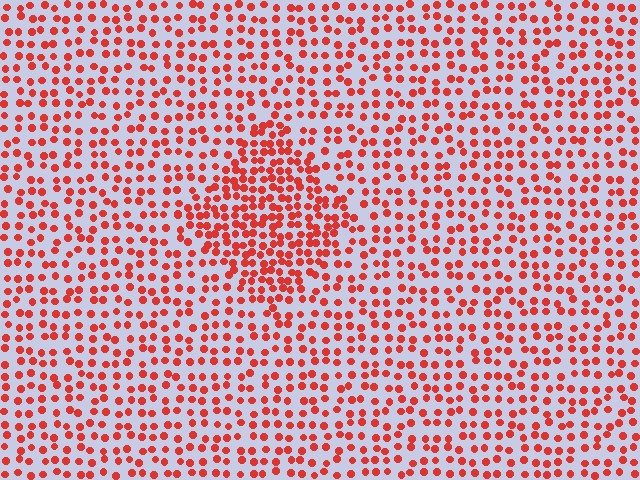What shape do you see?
I see a diamond.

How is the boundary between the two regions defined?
The boundary is defined by a change in element density (approximately 1.8x ratio). All elements are the same color, size, and shape.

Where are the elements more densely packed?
The elements are more densely packed inside the diamond boundary.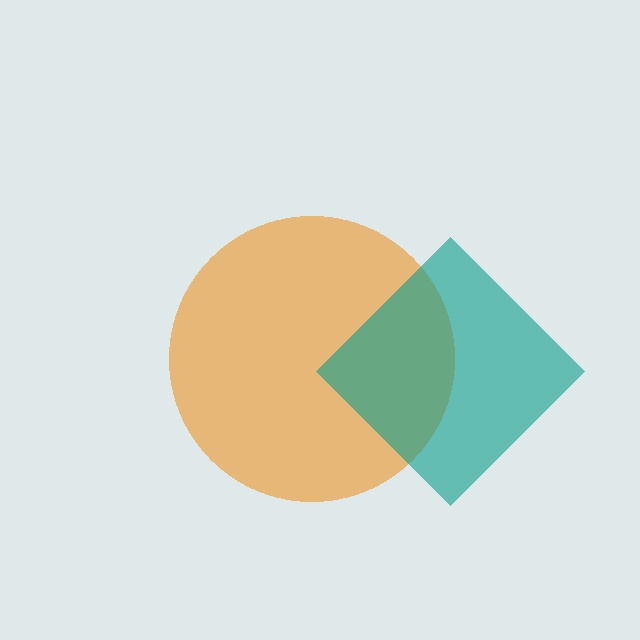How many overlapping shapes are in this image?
There are 2 overlapping shapes in the image.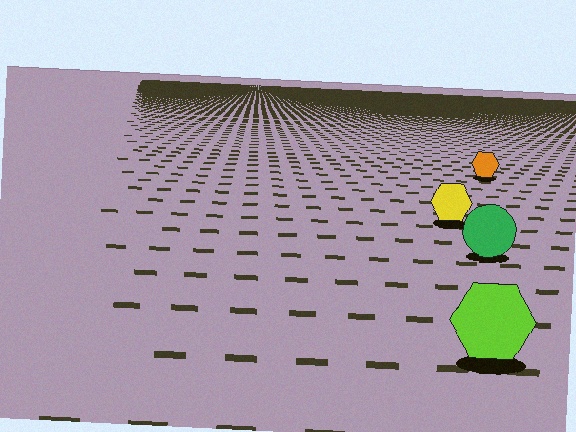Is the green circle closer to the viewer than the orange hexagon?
Yes. The green circle is closer — you can tell from the texture gradient: the ground texture is coarser near it.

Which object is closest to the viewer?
The lime hexagon is closest. The texture marks near it are larger and more spread out.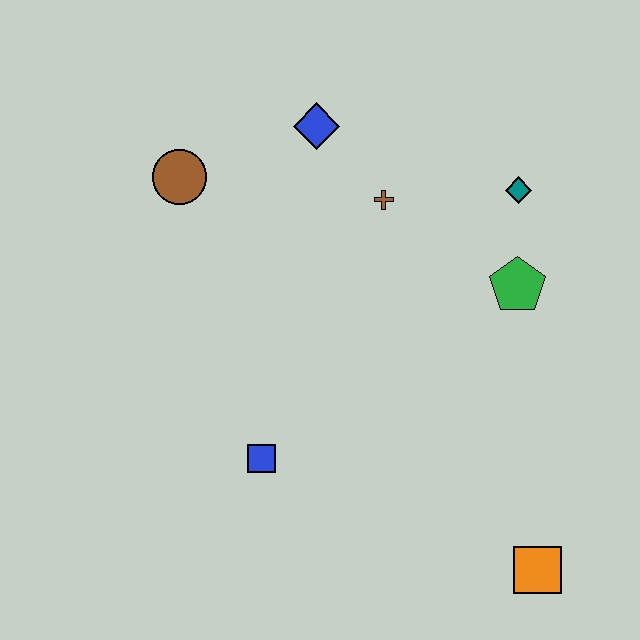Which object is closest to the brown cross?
The blue diamond is closest to the brown cross.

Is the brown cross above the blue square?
Yes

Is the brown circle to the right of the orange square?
No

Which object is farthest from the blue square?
The teal diamond is farthest from the blue square.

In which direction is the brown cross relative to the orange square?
The brown cross is above the orange square.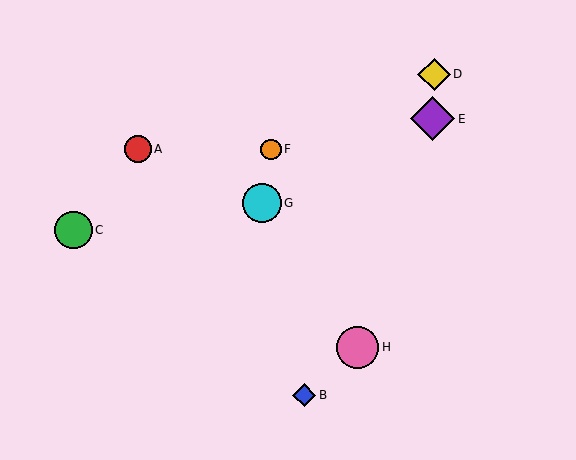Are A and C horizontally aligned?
No, A is at y≈149 and C is at y≈230.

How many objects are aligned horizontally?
2 objects (A, F) are aligned horizontally.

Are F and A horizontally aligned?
Yes, both are at y≈149.